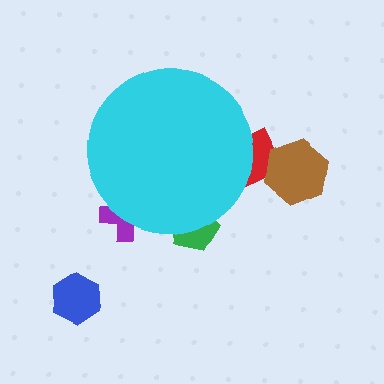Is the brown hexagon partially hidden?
No, the brown hexagon is fully visible.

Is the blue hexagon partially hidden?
No, the blue hexagon is fully visible.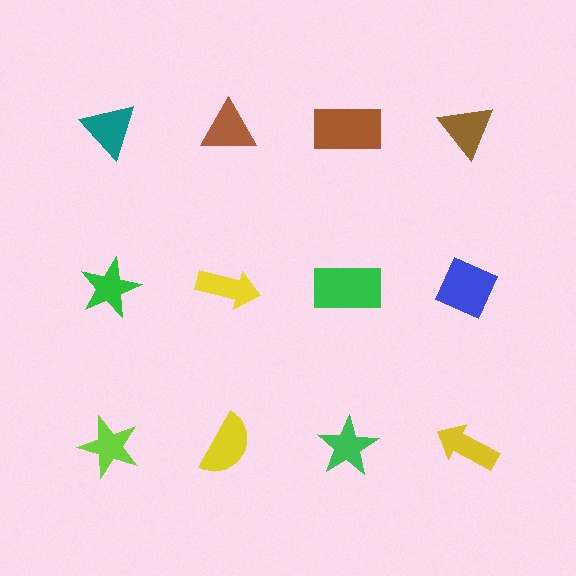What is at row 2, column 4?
A blue diamond.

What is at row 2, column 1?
A green star.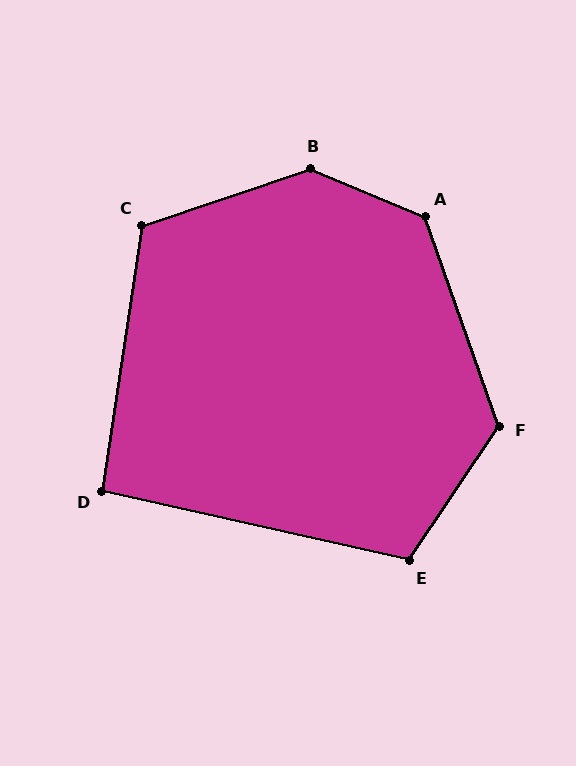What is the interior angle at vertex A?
Approximately 132 degrees (obtuse).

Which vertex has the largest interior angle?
B, at approximately 139 degrees.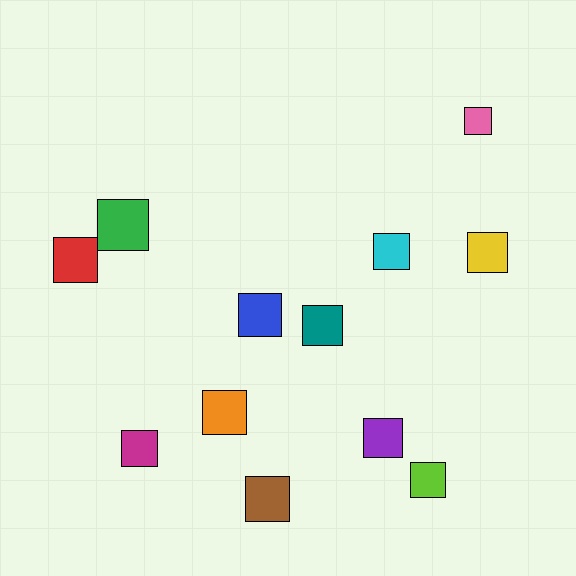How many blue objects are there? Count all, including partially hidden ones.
There is 1 blue object.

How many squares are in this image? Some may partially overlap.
There are 12 squares.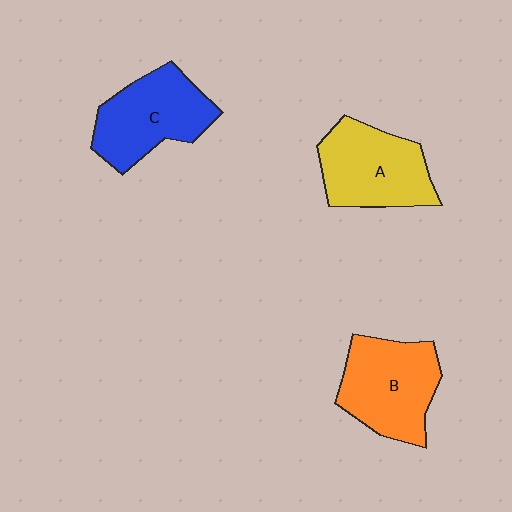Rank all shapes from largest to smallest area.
From largest to smallest: B (orange), A (yellow), C (blue).